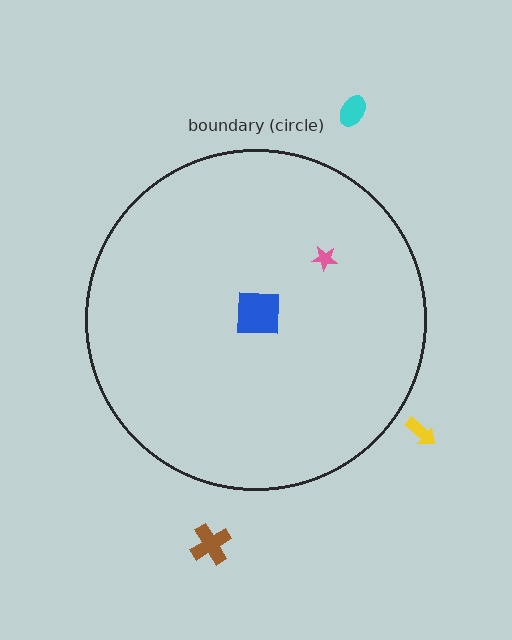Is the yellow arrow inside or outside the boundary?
Outside.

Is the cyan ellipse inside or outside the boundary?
Outside.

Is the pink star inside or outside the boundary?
Inside.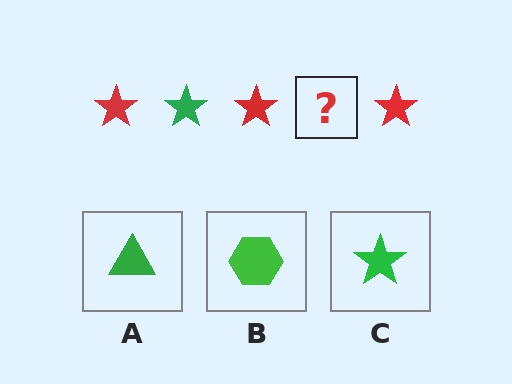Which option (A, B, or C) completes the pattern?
C.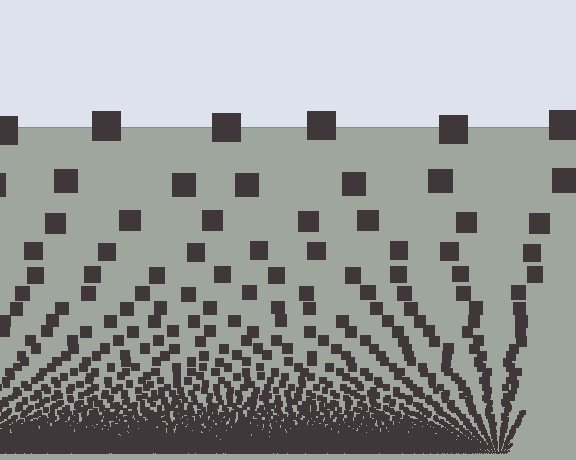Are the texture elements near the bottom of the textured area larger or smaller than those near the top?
Smaller. The gradient is inverted — elements near the bottom are smaller and denser.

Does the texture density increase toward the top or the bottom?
Density increases toward the bottom.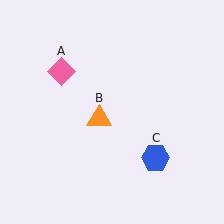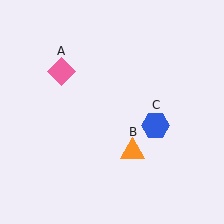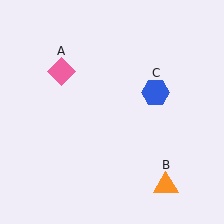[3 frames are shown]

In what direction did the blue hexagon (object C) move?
The blue hexagon (object C) moved up.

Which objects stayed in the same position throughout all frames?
Pink diamond (object A) remained stationary.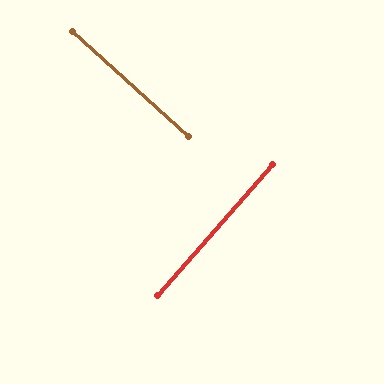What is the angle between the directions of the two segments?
Approximately 89 degrees.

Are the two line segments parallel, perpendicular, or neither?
Perpendicular — they meet at approximately 89°.